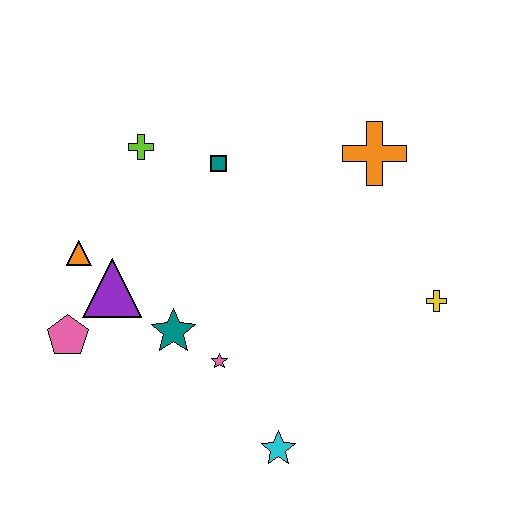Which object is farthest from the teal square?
The cyan star is farthest from the teal square.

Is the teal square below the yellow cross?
No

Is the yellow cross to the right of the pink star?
Yes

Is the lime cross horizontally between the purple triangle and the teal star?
Yes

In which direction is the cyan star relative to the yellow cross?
The cyan star is to the left of the yellow cross.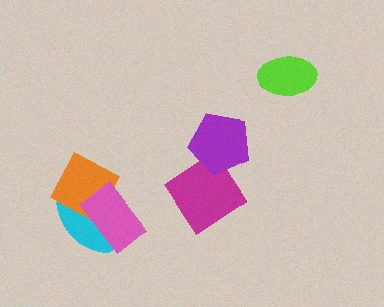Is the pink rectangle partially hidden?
No, no other shape covers it.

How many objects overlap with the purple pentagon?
1 object overlaps with the purple pentagon.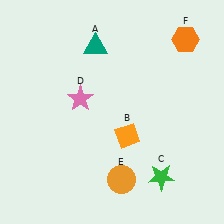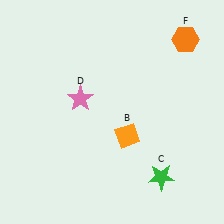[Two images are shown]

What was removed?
The orange circle (E), the teal triangle (A) were removed in Image 2.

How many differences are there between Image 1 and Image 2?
There are 2 differences between the two images.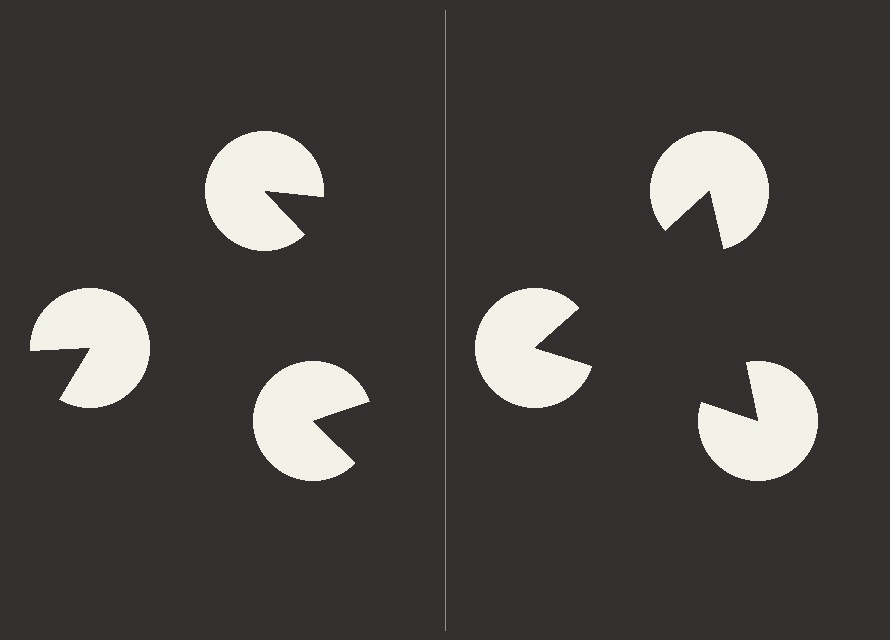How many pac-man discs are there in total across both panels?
6 — 3 on each side.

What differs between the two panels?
The pac-man discs are positioned identically on both sides; only the wedge orientations differ. On the right they align to a triangle; on the left they are misaligned.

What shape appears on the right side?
An illusory triangle.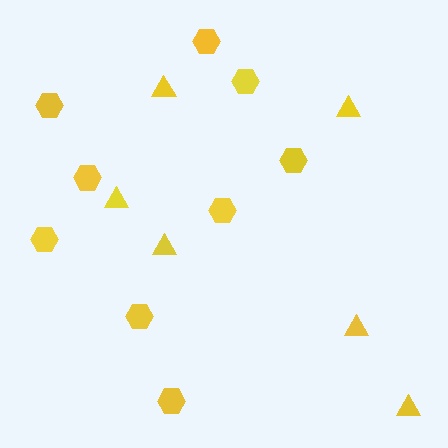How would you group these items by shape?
There are 2 groups: one group of hexagons (9) and one group of triangles (6).